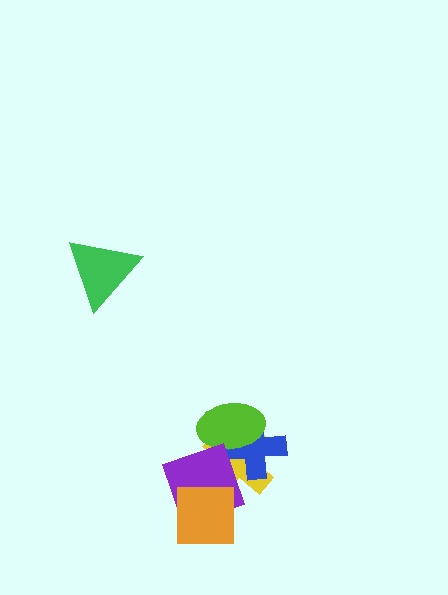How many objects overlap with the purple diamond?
4 objects overlap with the purple diamond.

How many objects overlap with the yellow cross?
3 objects overlap with the yellow cross.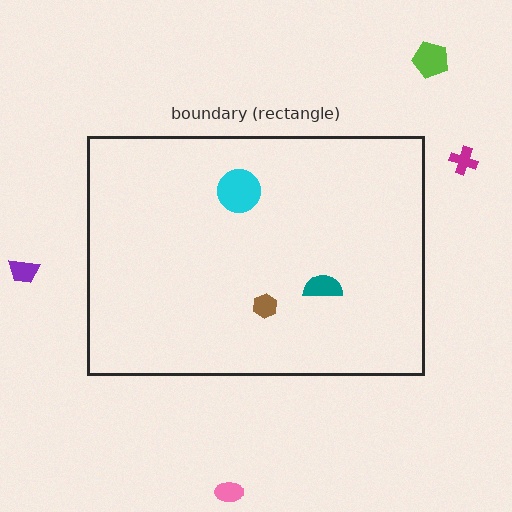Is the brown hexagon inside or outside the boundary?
Inside.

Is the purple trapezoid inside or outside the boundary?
Outside.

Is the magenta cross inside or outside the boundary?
Outside.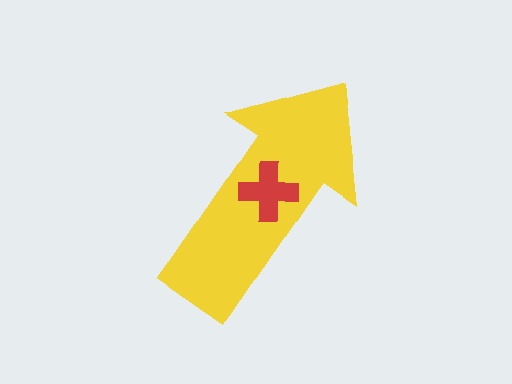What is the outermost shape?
The yellow arrow.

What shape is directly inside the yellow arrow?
The red cross.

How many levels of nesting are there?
2.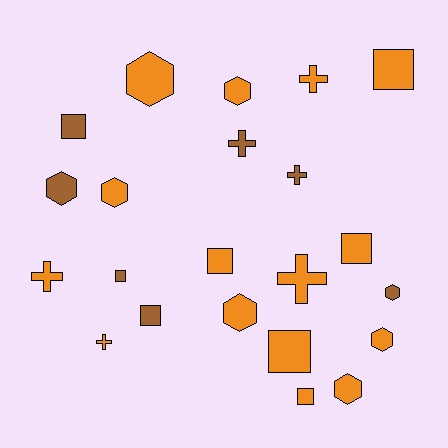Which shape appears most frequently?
Hexagon, with 8 objects.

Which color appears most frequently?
Orange, with 15 objects.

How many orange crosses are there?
There are 4 orange crosses.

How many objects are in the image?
There are 22 objects.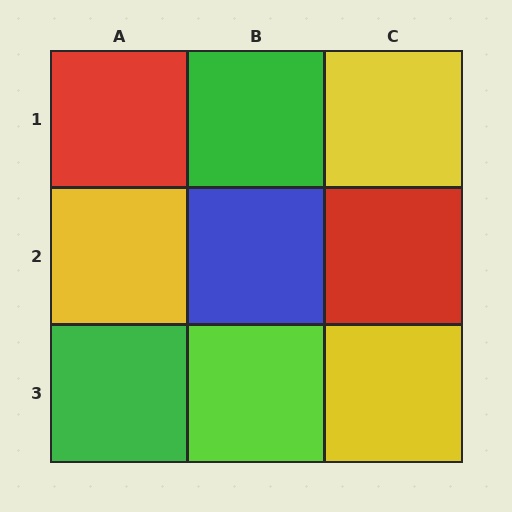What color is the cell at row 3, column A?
Green.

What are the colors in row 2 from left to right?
Yellow, blue, red.